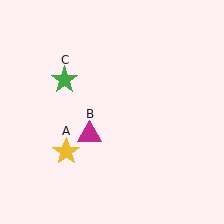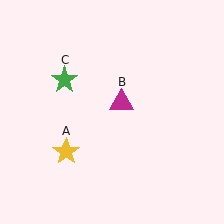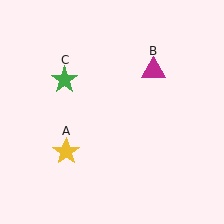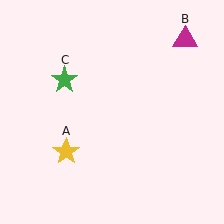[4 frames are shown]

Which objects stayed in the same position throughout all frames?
Yellow star (object A) and green star (object C) remained stationary.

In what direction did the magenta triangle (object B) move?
The magenta triangle (object B) moved up and to the right.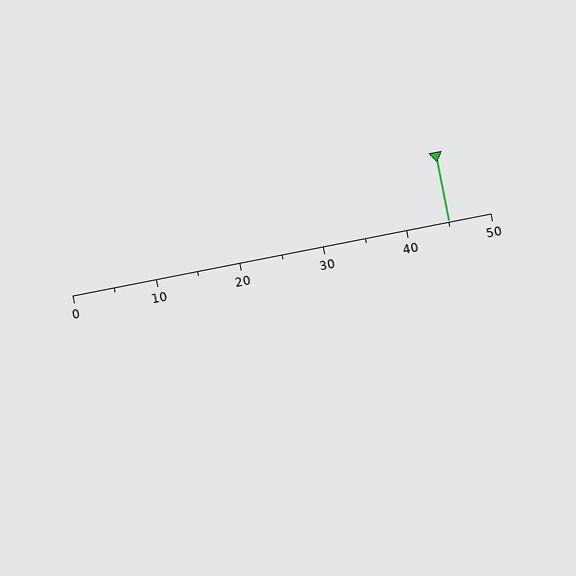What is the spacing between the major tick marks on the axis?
The major ticks are spaced 10 apart.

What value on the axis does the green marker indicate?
The marker indicates approximately 45.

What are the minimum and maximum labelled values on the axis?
The axis runs from 0 to 50.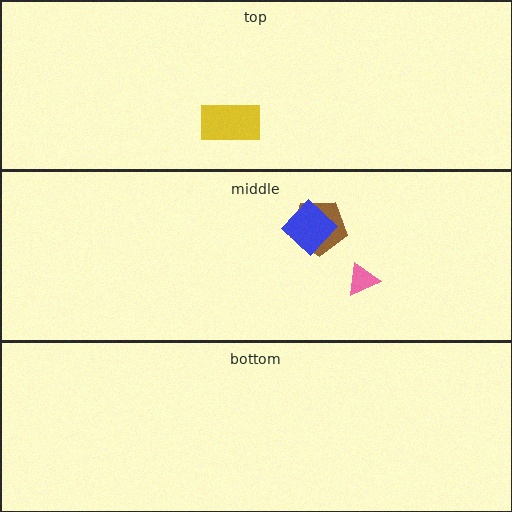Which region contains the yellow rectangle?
The top region.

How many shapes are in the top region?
1.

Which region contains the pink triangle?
The middle region.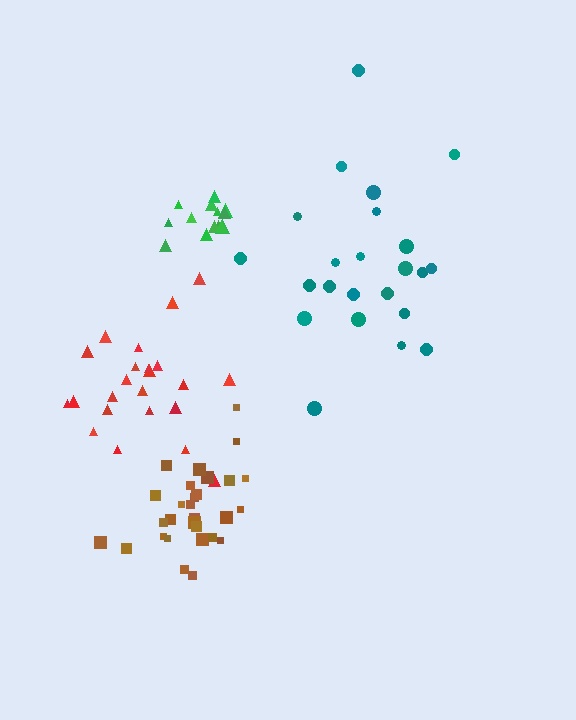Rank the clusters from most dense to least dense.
green, brown, red, teal.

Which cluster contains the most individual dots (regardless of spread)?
Brown (30).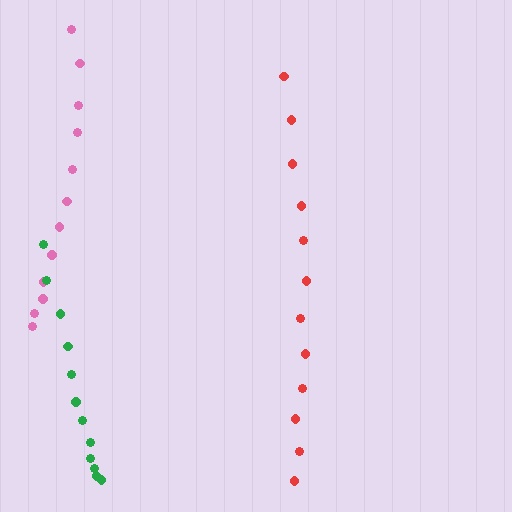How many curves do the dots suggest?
There are 3 distinct paths.